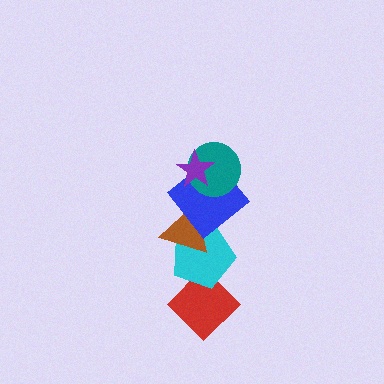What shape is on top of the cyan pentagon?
The brown triangle is on top of the cyan pentagon.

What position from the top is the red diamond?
The red diamond is 6th from the top.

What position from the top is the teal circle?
The teal circle is 2nd from the top.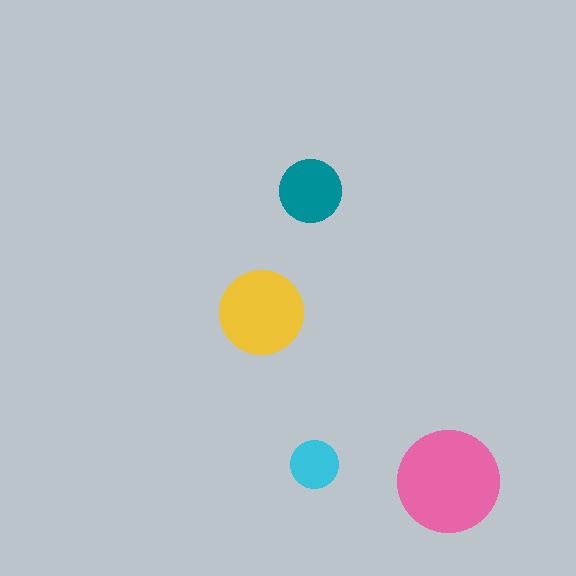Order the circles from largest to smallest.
the pink one, the yellow one, the teal one, the cyan one.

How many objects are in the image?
There are 4 objects in the image.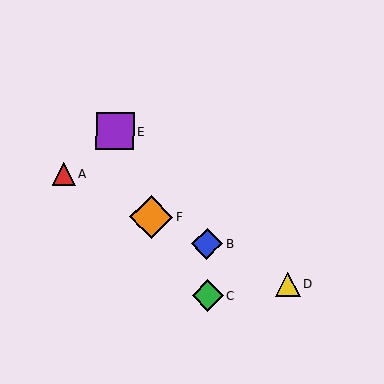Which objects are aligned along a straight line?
Objects A, B, D, F are aligned along a straight line.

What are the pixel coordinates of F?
Object F is at (151, 217).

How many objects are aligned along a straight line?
4 objects (A, B, D, F) are aligned along a straight line.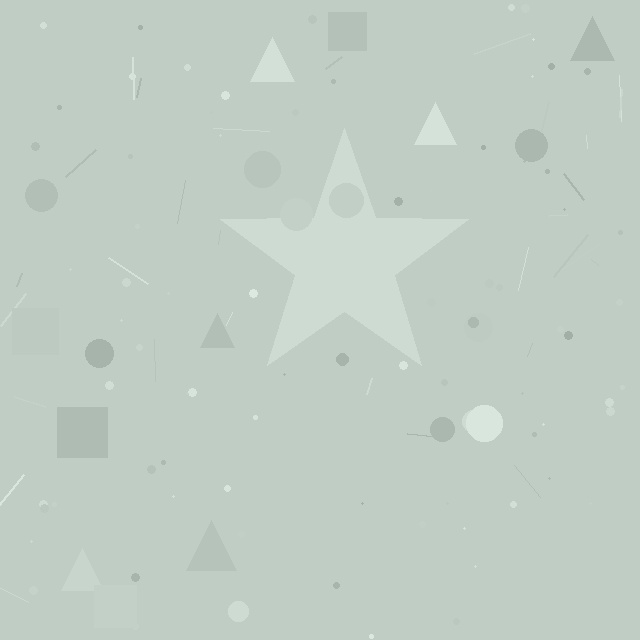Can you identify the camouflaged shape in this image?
The camouflaged shape is a star.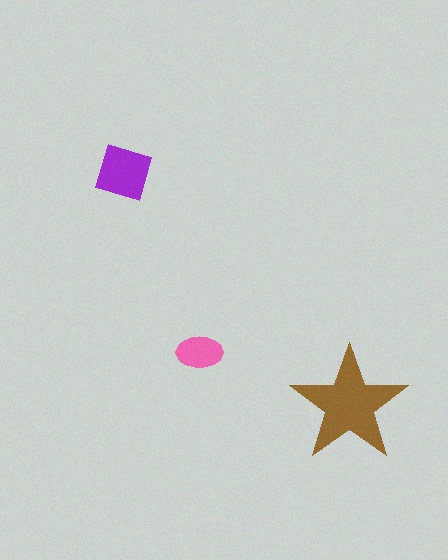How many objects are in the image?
There are 3 objects in the image.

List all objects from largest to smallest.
The brown star, the purple diamond, the pink ellipse.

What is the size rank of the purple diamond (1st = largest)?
2nd.